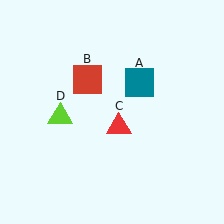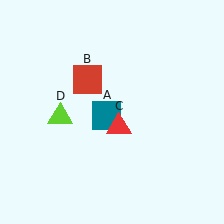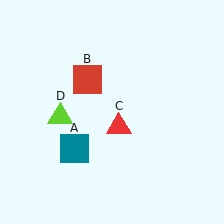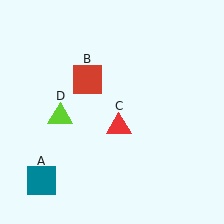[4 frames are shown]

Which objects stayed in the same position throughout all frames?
Red square (object B) and red triangle (object C) and lime triangle (object D) remained stationary.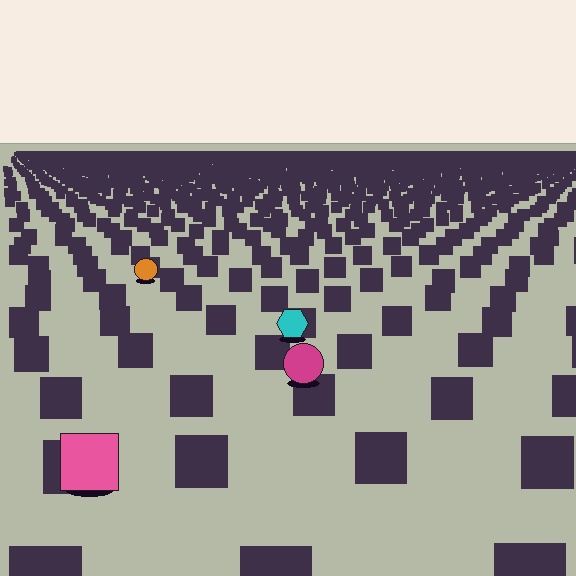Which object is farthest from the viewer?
The orange circle is farthest from the viewer. It appears smaller and the ground texture around it is denser.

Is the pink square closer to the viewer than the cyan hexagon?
Yes. The pink square is closer — you can tell from the texture gradient: the ground texture is coarser near it.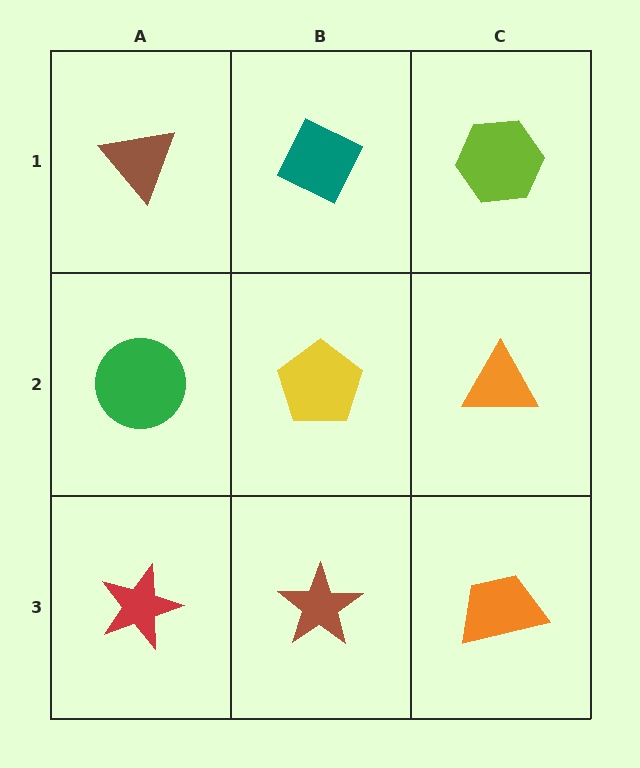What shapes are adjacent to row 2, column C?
A lime hexagon (row 1, column C), an orange trapezoid (row 3, column C), a yellow pentagon (row 2, column B).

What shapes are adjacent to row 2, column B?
A teal diamond (row 1, column B), a brown star (row 3, column B), a green circle (row 2, column A), an orange triangle (row 2, column C).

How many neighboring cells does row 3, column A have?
2.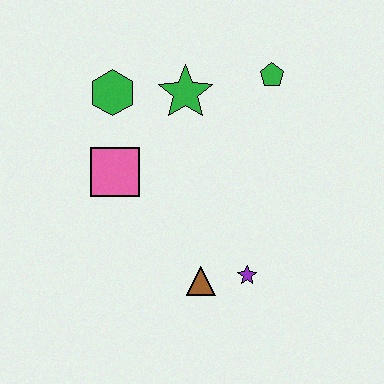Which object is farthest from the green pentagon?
The brown triangle is farthest from the green pentagon.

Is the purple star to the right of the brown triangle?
Yes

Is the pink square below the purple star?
No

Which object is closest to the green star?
The green hexagon is closest to the green star.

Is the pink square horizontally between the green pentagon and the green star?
No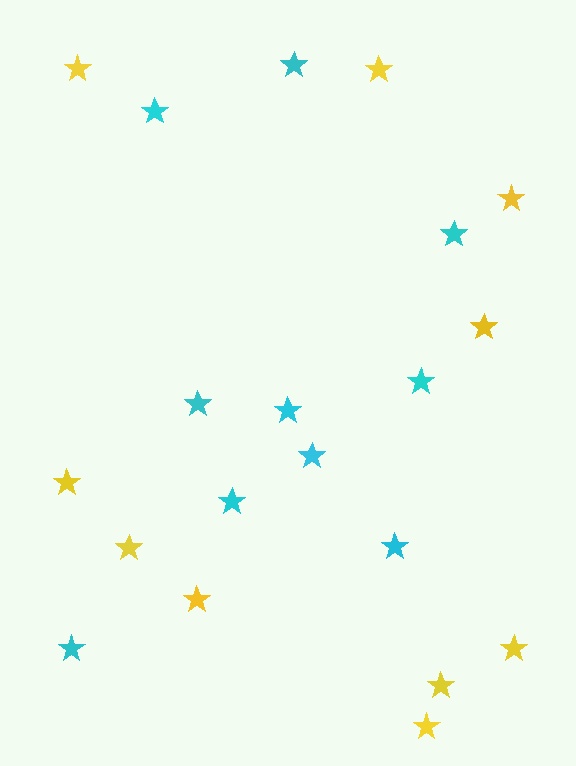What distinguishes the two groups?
There are 2 groups: one group of cyan stars (10) and one group of yellow stars (10).